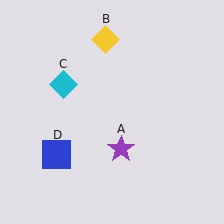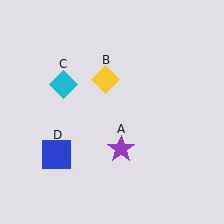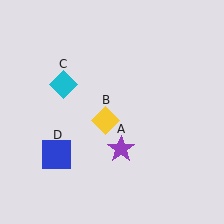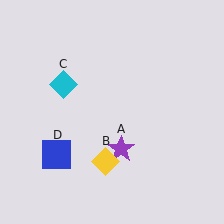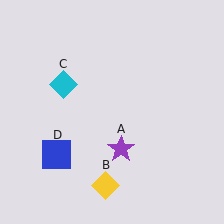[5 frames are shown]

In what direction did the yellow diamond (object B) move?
The yellow diamond (object B) moved down.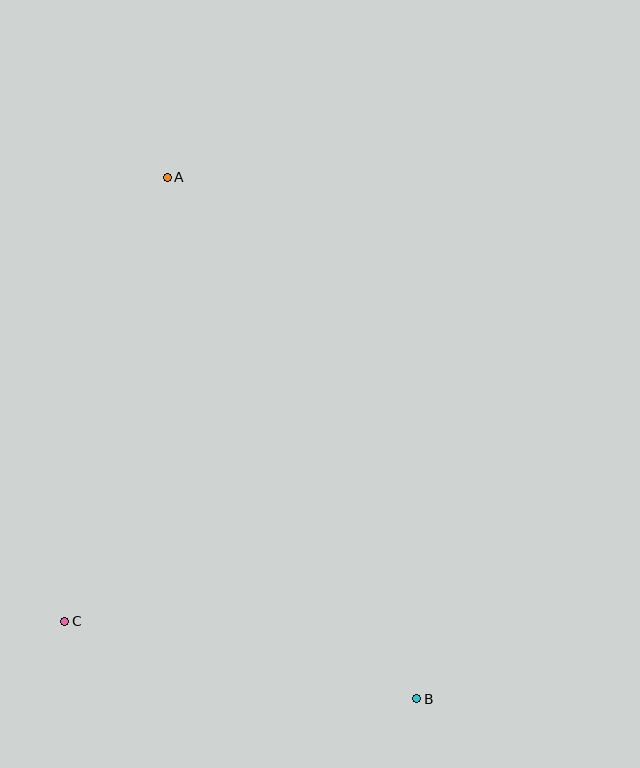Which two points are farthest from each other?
Points A and B are farthest from each other.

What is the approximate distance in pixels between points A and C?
The distance between A and C is approximately 456 pixels.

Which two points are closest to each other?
Points B and C are closest to each other.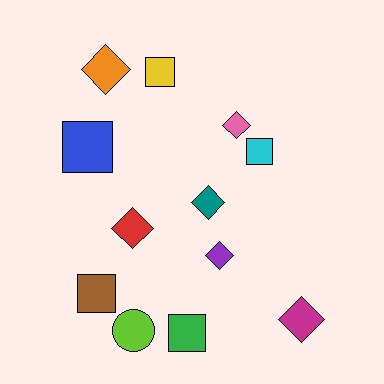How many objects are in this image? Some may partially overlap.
There are 12 objects.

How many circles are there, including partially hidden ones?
There is 1 circle.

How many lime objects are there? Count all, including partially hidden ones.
There is 1 lime object.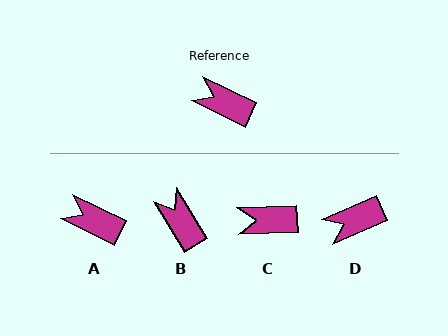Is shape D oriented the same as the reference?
No, it is off by about 49 degrees.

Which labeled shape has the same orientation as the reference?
A.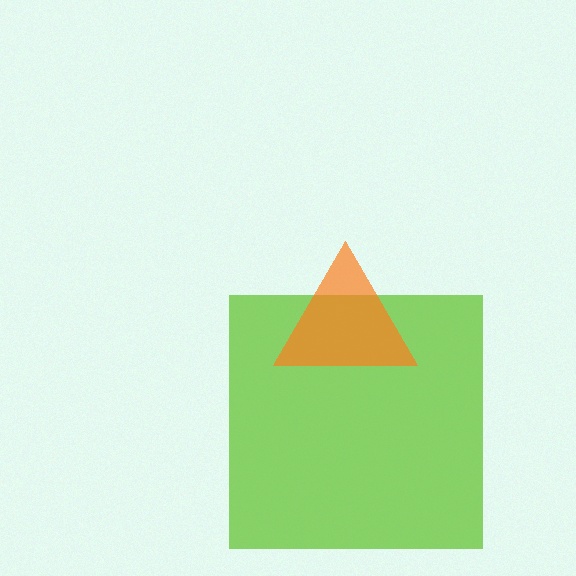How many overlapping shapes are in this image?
There are 2 overlapping shapes in the image.